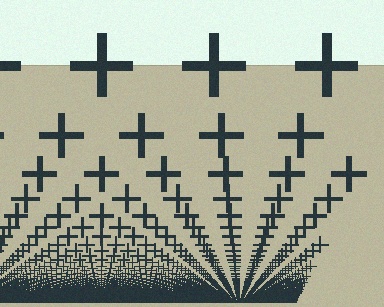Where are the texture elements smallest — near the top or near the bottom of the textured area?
Near the bottom.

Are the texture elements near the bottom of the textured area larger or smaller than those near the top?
Smaller. The gradient is inverted — elements near the bottom are smaller and denser.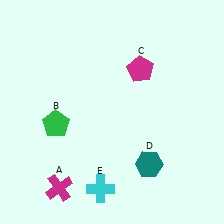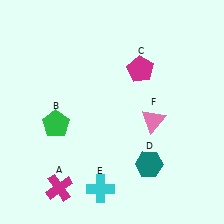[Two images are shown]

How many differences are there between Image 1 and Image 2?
There is 1 difference between the two images.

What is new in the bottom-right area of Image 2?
A pink triangle (F) was added in the bottom-right area of Image 2.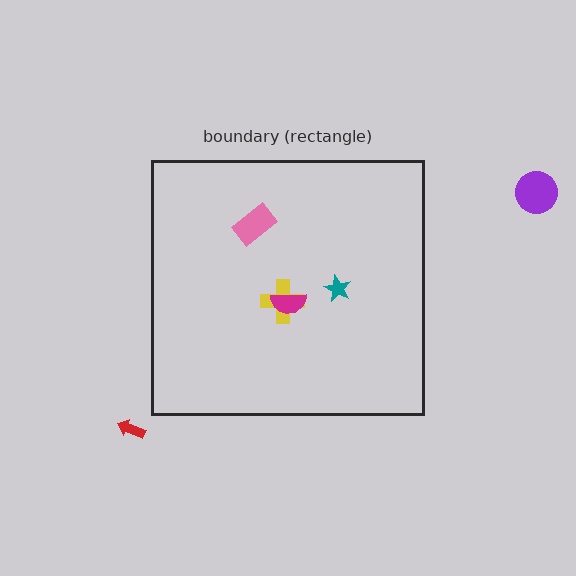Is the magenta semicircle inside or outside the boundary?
Inside.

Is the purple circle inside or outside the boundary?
Outside.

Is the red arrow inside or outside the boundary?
Outside.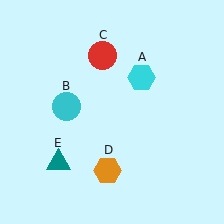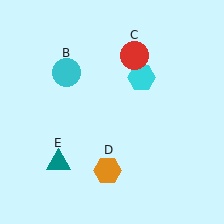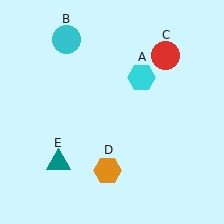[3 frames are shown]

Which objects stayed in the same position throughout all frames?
Cyan hexagon (object A) and orange hexagon (object D) and teal triangle (object E) remained stationary.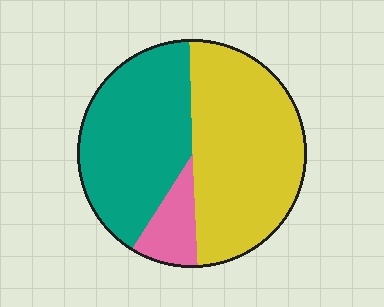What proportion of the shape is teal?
Teal covers around 40% of the shape.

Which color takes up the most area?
Yellow, at roughly 50%.